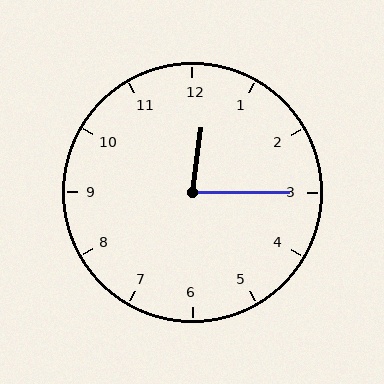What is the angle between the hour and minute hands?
Approximately 82 degrees.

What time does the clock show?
12:15.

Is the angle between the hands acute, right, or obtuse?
It is acute.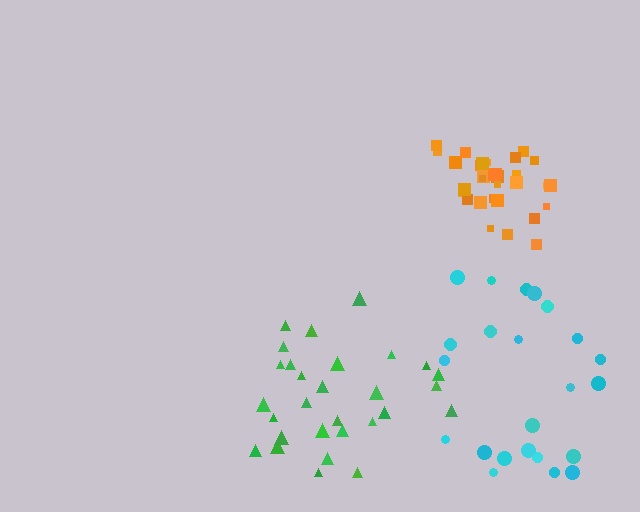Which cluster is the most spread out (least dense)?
Cyan.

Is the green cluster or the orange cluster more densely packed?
Orange.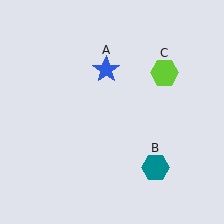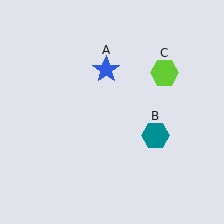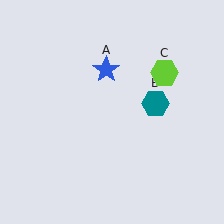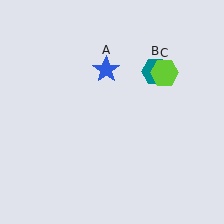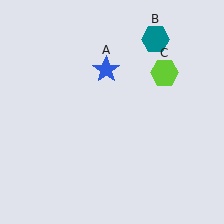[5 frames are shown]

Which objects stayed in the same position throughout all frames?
Blue star (object A) and lime hexagon (object C) remained stationary.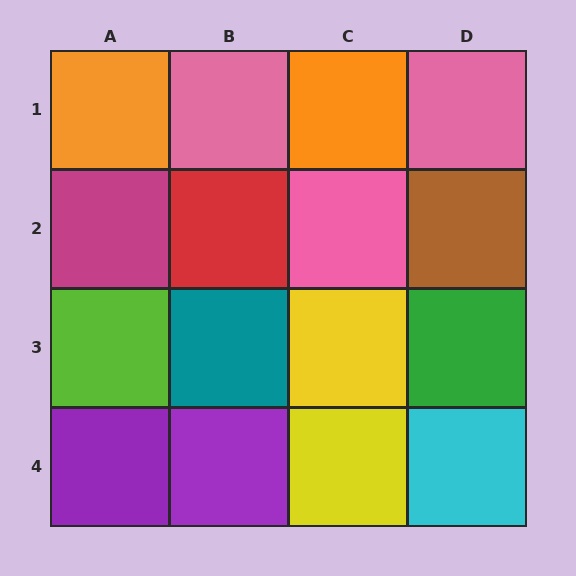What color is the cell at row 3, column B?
Teal.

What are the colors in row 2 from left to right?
Magenta, red, pink, brown.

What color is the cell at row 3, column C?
Yellow.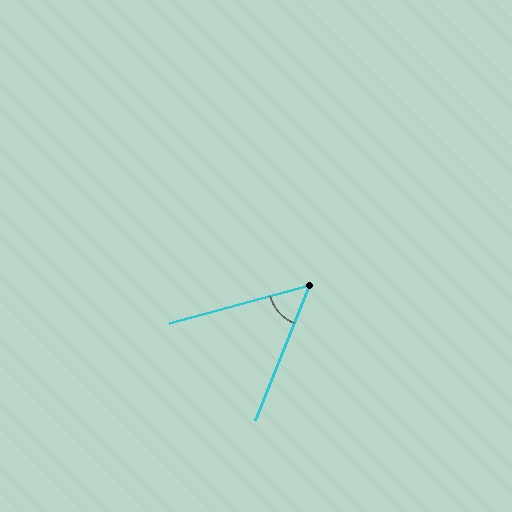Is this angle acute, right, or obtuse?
It is acute.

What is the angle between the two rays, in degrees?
Approximately 53 degrees.